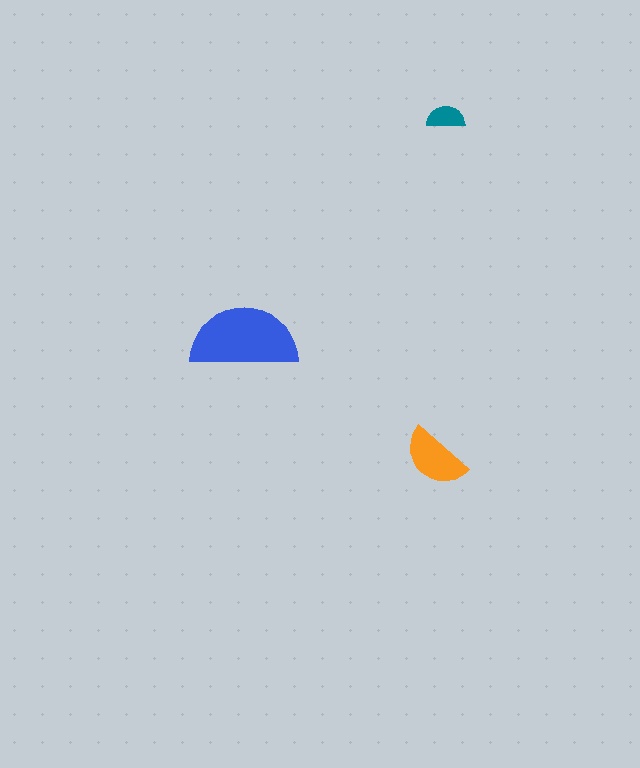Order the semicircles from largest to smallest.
the blue one, the orange one, the teal one.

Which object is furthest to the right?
The teal semicircle is rightmost.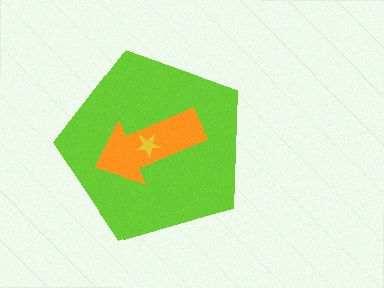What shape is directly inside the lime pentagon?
The orange arrow.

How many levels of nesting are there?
3.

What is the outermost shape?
The lime pentagon.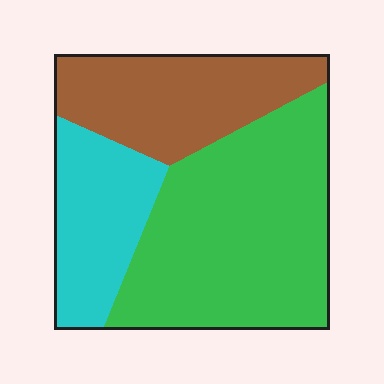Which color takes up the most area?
Green, at roughly 50%.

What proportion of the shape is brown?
Brown covers about 30% of the shape.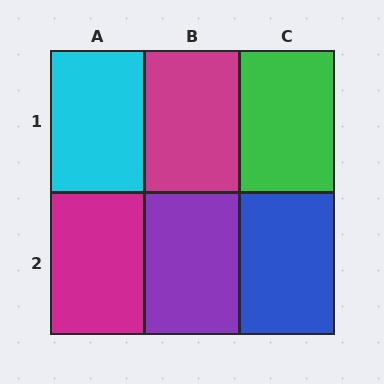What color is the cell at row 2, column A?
Magenta.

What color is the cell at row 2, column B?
Purple.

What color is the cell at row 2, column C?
Blue.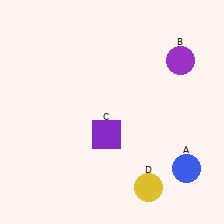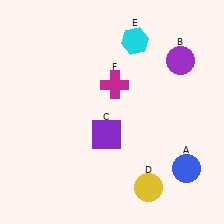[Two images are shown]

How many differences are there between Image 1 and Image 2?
There are 2 differences between the two images.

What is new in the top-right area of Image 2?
A magenta cross (F) was added in the top-right area of Image 2.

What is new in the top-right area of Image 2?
A cyan hexagon (E) was added in the top-right area of Image 2.